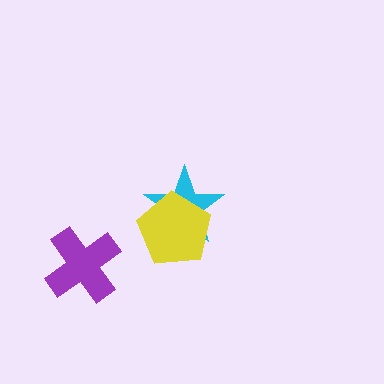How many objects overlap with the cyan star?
1 object overlaps with the cyan star.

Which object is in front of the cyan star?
The yellow pentagon is in front of the cyan star.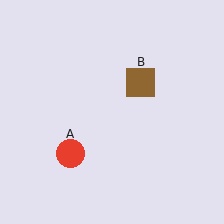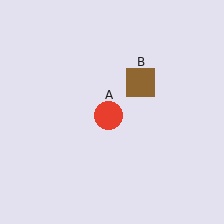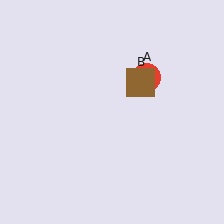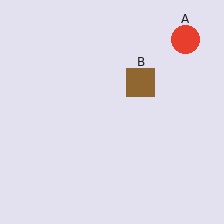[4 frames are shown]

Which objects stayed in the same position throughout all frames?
Brown square (object B) remained stationary.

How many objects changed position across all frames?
1 object changed position: red circle (object A).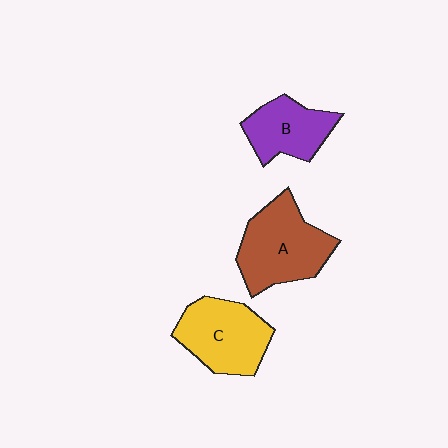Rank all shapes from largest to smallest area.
From largest to smallest: A (brown), C (yellow), B (purple).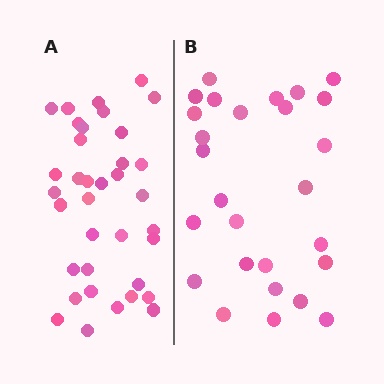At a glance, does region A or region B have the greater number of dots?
Region A (the left region) has more dots.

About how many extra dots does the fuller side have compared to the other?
Region A has roughly 8 or so more dots than region B.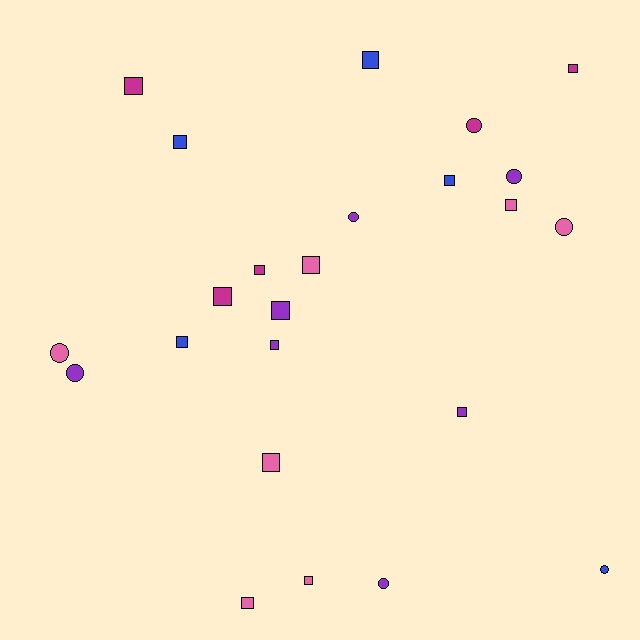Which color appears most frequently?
Pink, with 7 objects.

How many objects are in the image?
There are 24 objects.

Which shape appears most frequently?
Square, with 16 objects.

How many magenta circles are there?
There is 1 magenta circle.